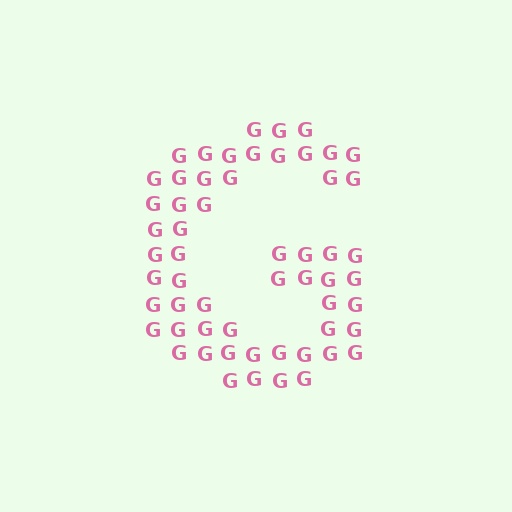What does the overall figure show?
The overall figure shows the letter G.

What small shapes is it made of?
It is made of small letter G's.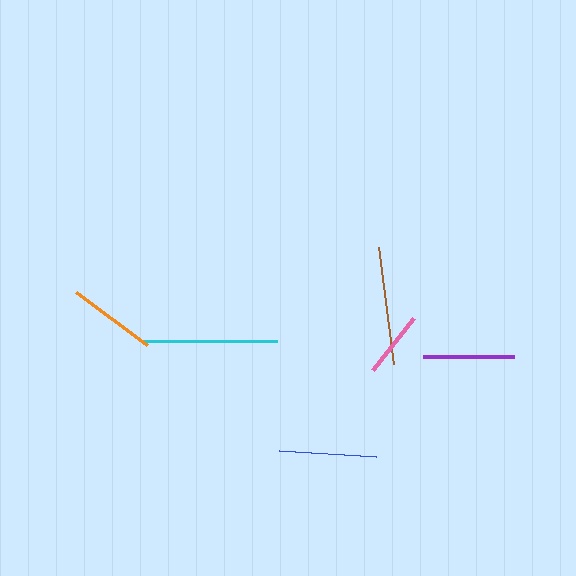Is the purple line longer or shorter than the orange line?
The purple line is longer than the orange line.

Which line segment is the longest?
The cyan line is the longest at approximately 134 pixels.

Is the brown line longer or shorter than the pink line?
The brown line is longer than the pink line.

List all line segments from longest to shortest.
From longest to shortest: cyan, brown, blue, purple, orange, pink.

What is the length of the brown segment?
The brown segment is approximately 118 pixels long.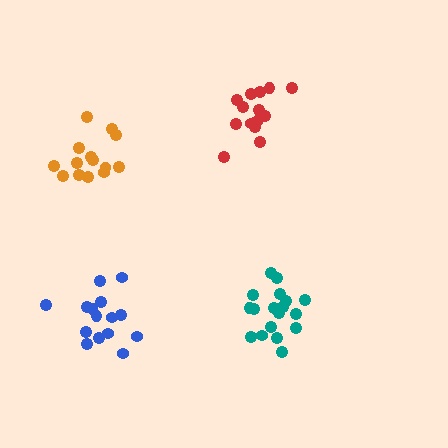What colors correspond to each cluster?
The clusters are colored: blue, red, orange, teal.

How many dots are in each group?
Group 1: 15 dots, Group 2: 16 dots, Group 3: 15 dots, Group 4: 19 dots (65 total).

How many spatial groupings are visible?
There are 4 spatial groupings.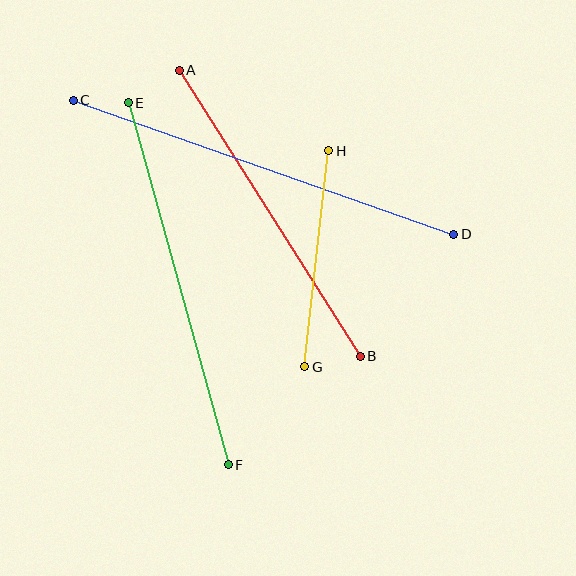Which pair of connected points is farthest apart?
Points C and D are farthest apart.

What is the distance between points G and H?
The distance is approximately 217 pixels.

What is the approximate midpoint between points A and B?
The midpoint is at approximately (270, 213) pixels.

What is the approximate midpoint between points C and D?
The midpoint is at approximately (263, 167) pixels.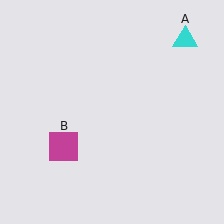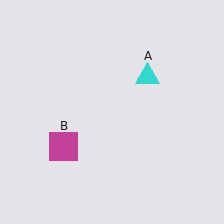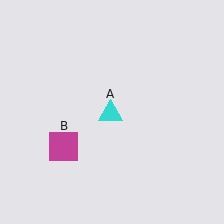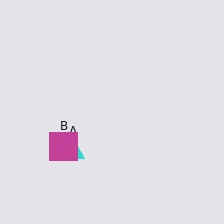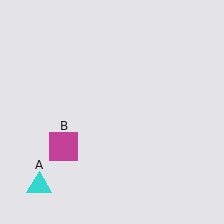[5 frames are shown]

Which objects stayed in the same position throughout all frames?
Magenta square (object B) remained stationary.